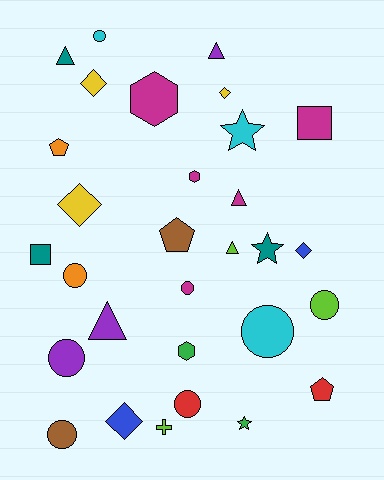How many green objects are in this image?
There are 2 green objects.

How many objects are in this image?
There are 30 objects.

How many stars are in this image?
There are 3 stars.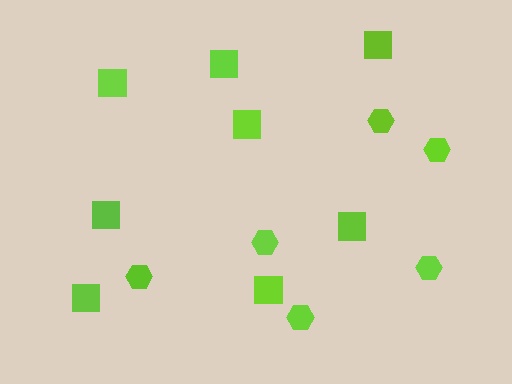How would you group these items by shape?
There are 2 groups: one group of squares (8) and one group of hexagons (6).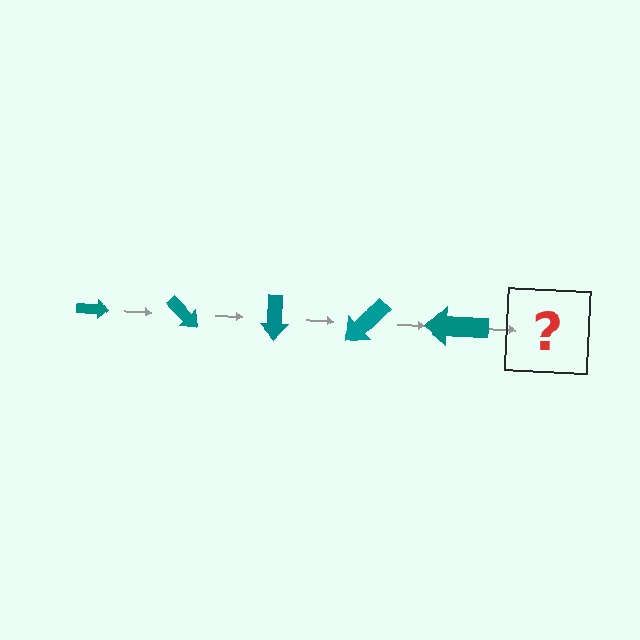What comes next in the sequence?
The next element should be an arrow, larger than the previous one and rotated 225 degrees from the start.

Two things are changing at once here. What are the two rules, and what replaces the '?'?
The two rules are that the arrow grows larger each step and it rotates 45 degrees each step. The '?' should be an arrow, larger than the previous one and rotated 225 degrees from the start.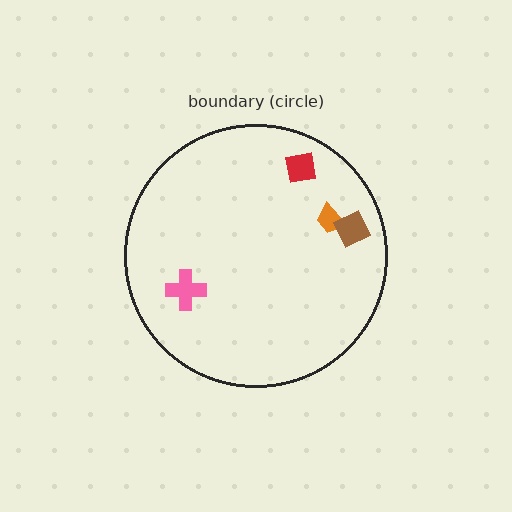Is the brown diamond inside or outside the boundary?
Inside.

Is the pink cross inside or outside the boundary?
Inside.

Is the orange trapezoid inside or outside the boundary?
Inside.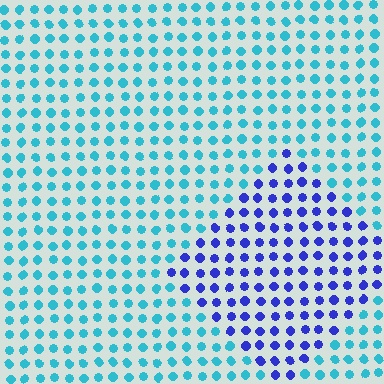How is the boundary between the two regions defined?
The boundary is defined purely by a slight shift in hue (about 51 degrees). Spacing, size, and orientation are identical on both sides.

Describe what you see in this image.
The image is filled with small cyan elements in a uniform arrangement. A diamond-shaped region is visible where the elements are tinted to a slightly different hue, forming a subtle color boundary.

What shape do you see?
I see a diamond.